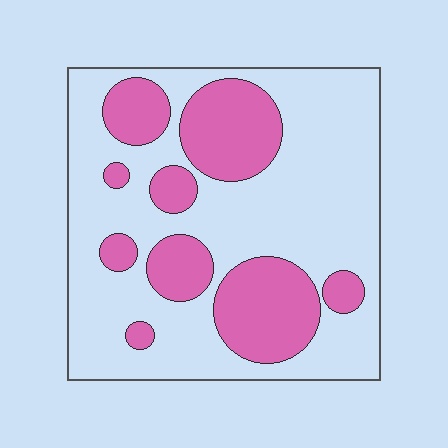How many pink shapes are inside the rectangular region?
9.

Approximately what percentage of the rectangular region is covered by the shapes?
Approximately 30%.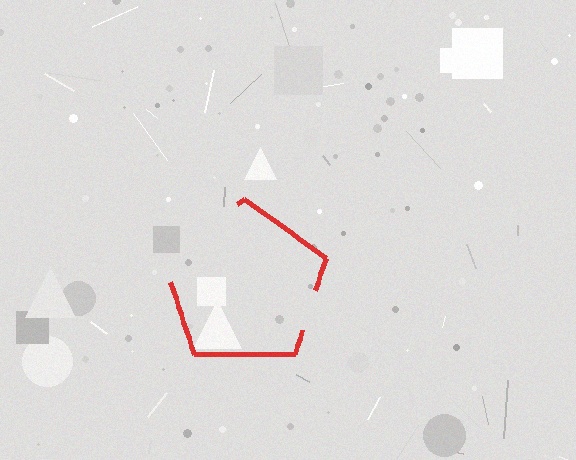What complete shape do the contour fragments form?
The contour fragments form a pentagon.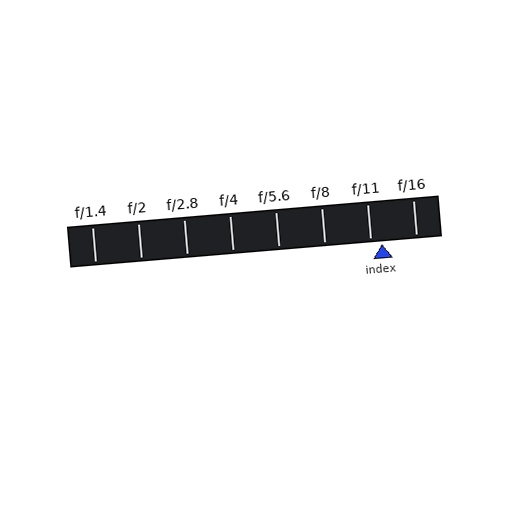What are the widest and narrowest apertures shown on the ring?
The widest aperture shown is f/1.4 and the narrowest is f/16.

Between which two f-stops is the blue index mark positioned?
The index mark is between f/11 and f/16.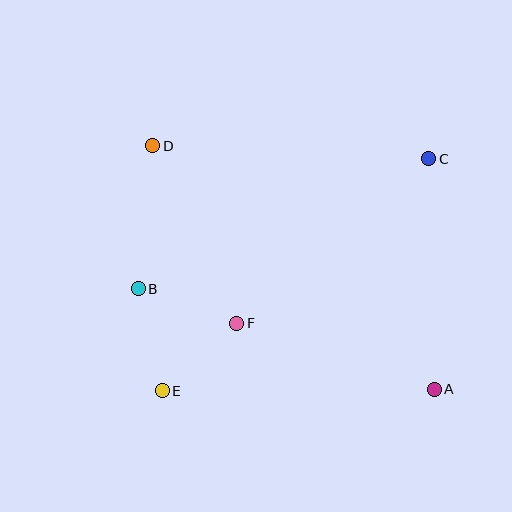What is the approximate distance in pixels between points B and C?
The distance between B and C is approximately 318 pixels.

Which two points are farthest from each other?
Points A and D are farthest from each other.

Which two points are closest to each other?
Points E and F are closest to each other.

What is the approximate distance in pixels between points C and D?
The distance between C and D is approximately 276 pixels.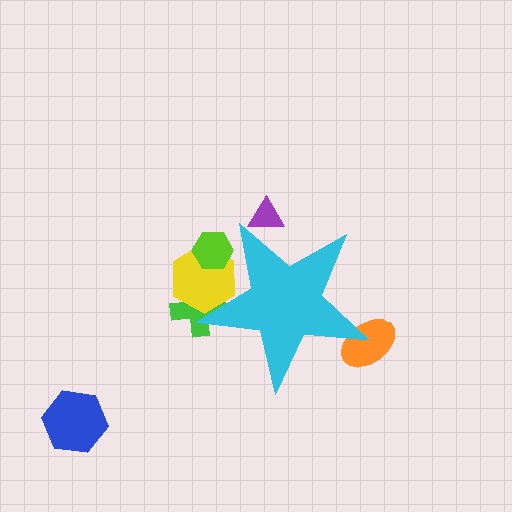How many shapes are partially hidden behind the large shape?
5 shapes are partially hidden.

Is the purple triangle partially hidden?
Yes, the purple triangle is partially hidden behind the cyan star.